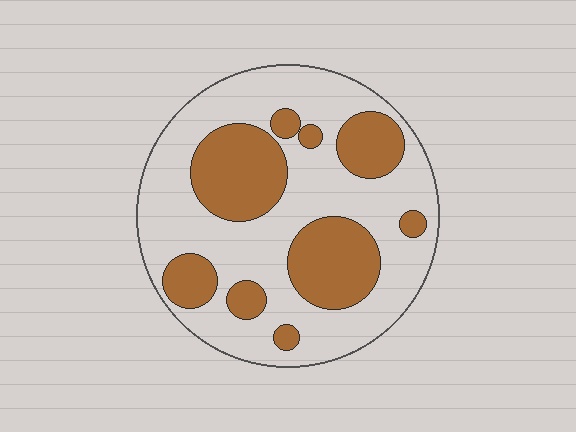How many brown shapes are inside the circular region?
9.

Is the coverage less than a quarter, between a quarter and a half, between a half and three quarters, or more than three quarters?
Between a quarter and a half.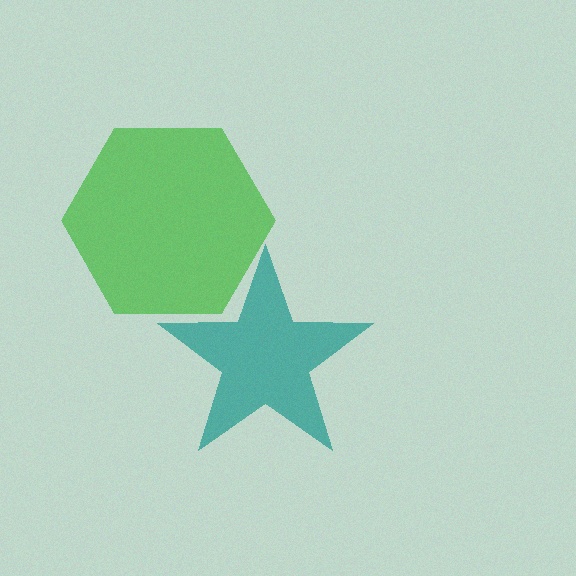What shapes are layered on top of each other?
The layered shapes are: a teal star, a green hexagon.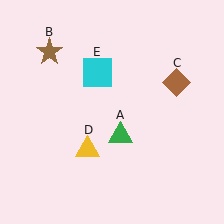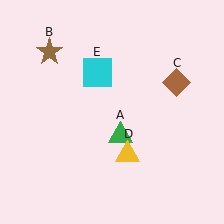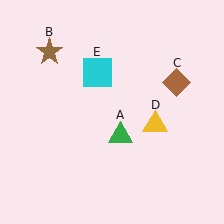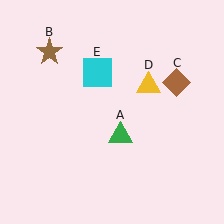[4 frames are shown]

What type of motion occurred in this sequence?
The yellow triangle (object D) rotated counterclockwise around the center of the scene.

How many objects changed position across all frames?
1 object changed position: yellow triangle (object D).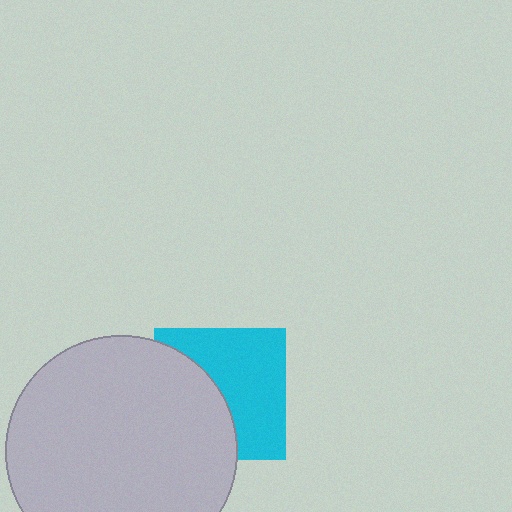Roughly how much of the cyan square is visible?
About half of it is visible (roughly 56%).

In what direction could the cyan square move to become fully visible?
The cyan square could move right. That would shift it out from behind the light gray circle entirely.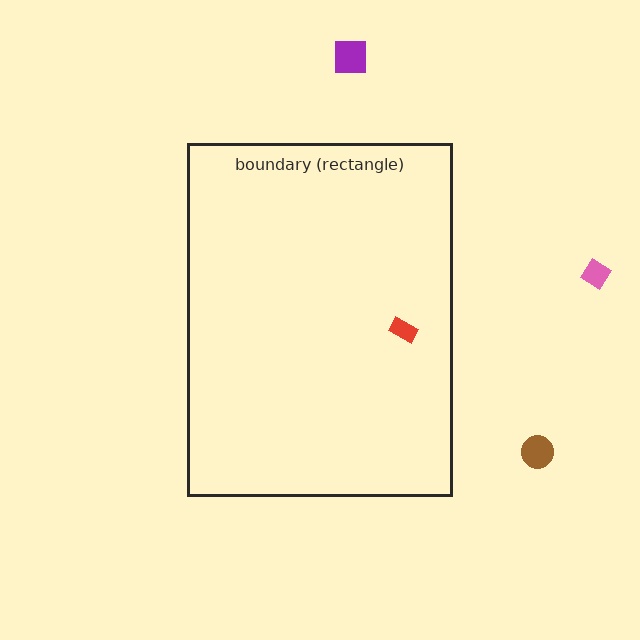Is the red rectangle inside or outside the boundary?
Inside.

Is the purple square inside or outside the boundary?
Outside.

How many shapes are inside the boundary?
1 inside, 3 outside.